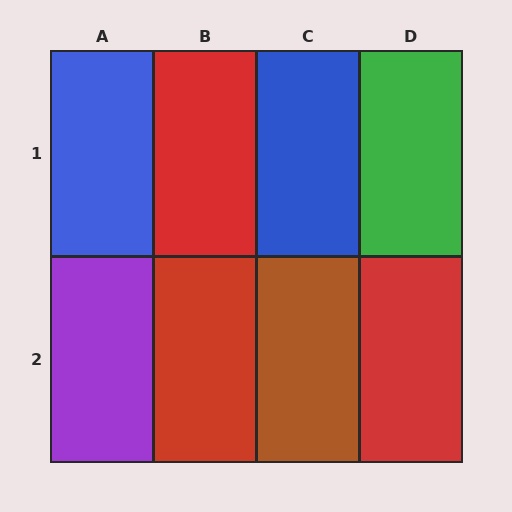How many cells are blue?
2 cells are blue.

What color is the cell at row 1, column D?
Green.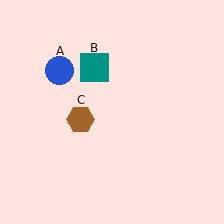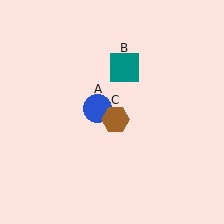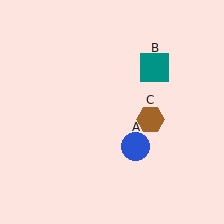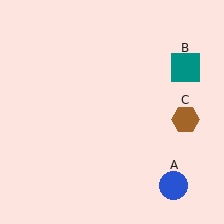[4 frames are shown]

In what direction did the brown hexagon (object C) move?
The brown hexagon (object C) moved right.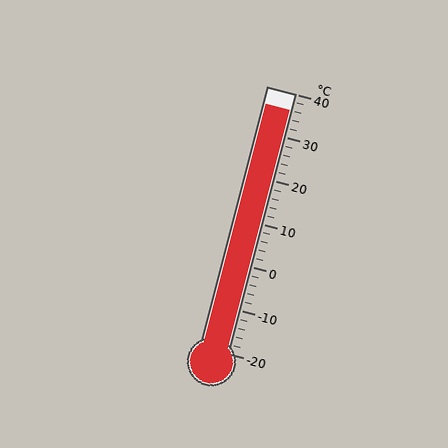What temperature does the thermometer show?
The thermometer shows approximately 36°C.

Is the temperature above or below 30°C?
The temperature is above 30°C.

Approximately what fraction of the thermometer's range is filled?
The thermometer is filled to approximately 95% of its range.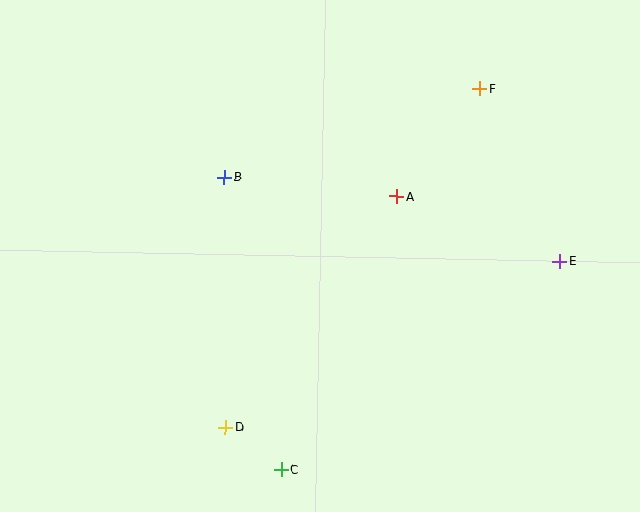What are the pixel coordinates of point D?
Point D is at (225, 428).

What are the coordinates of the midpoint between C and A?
The midpoint between C and A is at (339, 333).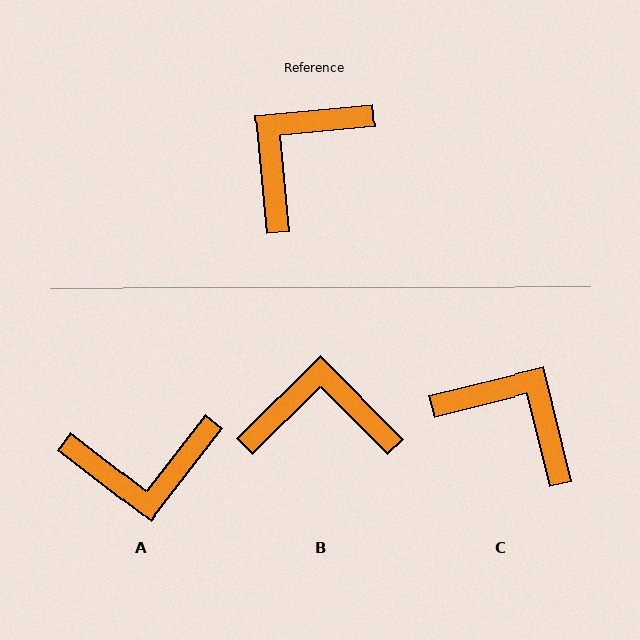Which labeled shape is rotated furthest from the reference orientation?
A, about 137 degrees away.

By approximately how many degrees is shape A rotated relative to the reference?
Approximately 137 degrees counter-clockwise.